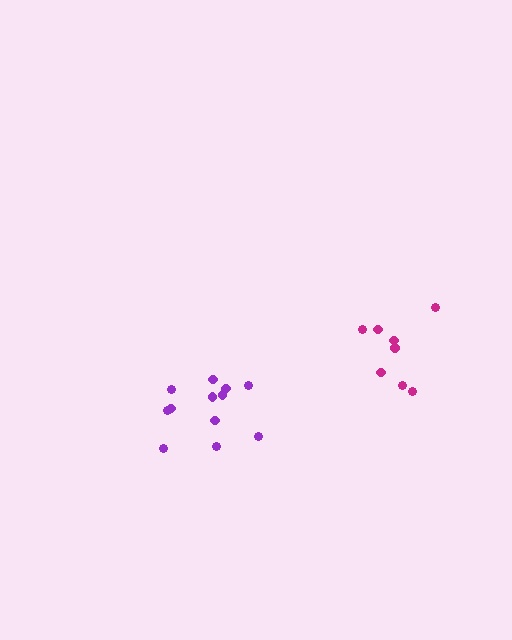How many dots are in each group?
Group 1: 12 dots, Group 2: 8 dots (20 total).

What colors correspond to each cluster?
The clusters are colored: purple, magenta.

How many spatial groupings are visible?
There are 2 spatial groupings.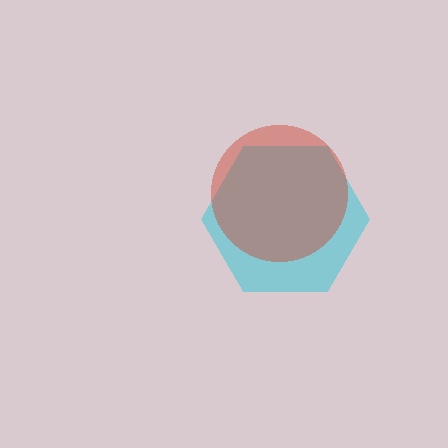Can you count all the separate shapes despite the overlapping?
Yes, there are 2 separate shapes.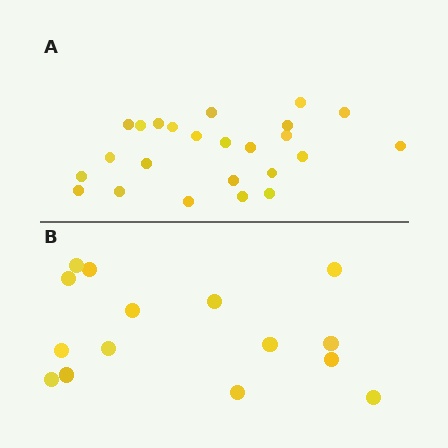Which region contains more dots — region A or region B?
Region A (the top region) has more dots.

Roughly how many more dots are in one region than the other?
Region A has roughly 8 or so more dots than region B.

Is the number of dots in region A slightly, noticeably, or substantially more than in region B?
Region A has substantially more. The ratio is roughly 1.6 to 1.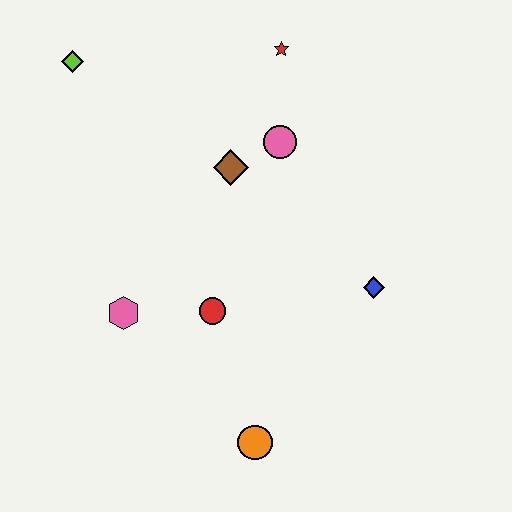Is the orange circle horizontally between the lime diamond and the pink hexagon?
No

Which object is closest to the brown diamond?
The pink circle is closest to the brown diamond.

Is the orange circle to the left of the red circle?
No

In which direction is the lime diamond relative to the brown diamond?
The lime diamond is to the left of the brown diamond.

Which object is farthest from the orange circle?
The lime diamond is farthest from the orange circle.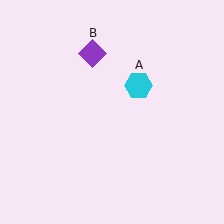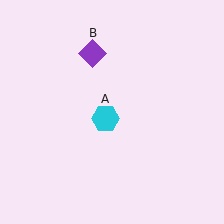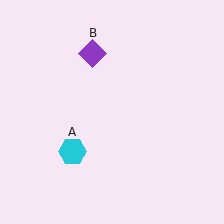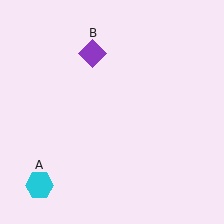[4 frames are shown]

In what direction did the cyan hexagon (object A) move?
The cyan hexagon (object A) moved down and to the left.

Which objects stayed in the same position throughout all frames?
Purple diamond (object B) remained stationary.